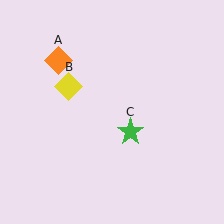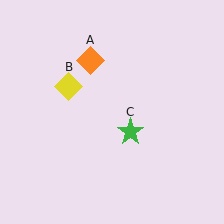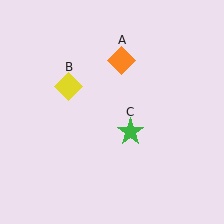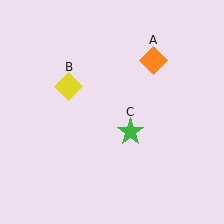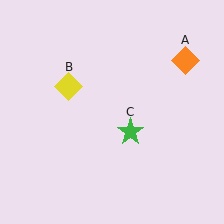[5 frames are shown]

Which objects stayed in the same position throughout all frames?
Yellow diamond (object B) and green star (object C) remained stationary.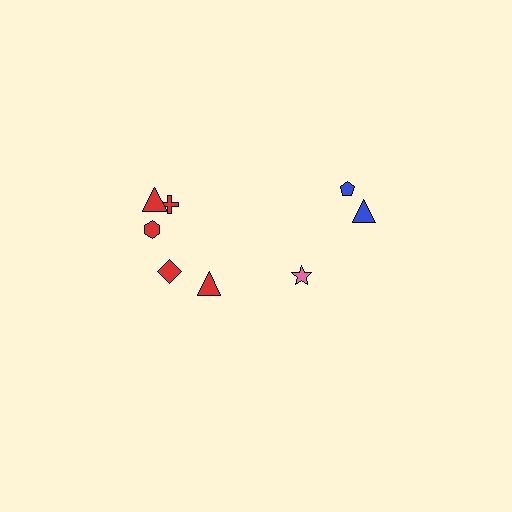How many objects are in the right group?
There are 3 objects.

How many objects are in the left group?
There are 5 objects.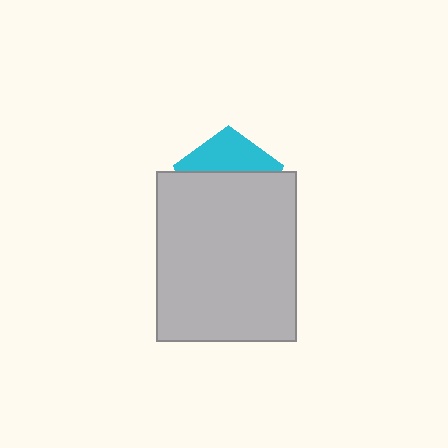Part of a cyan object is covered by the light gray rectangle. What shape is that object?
It is a pentagon.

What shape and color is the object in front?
The object in front is a light gray rectangle.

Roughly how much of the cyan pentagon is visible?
A small part of it is visible (roughly 35%).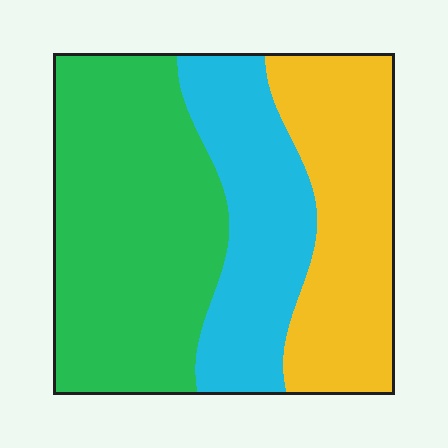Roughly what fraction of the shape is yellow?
Yellow covers 29% of the shape.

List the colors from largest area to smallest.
From largest to smallest: green, yellow, cyan.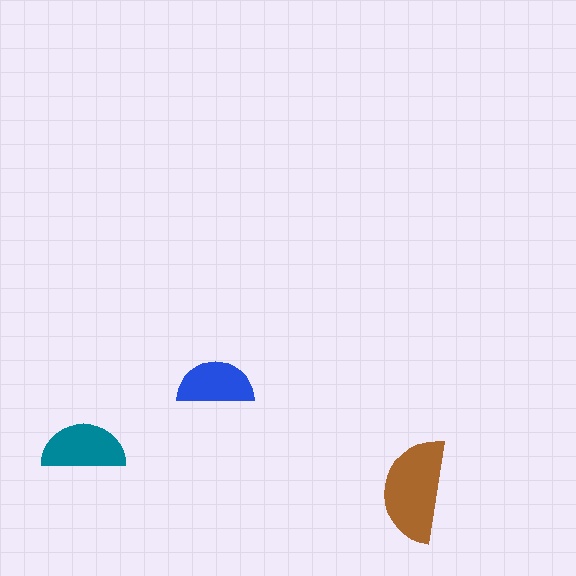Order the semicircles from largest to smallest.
the brown one, the teal one, the blue one.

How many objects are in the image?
There are 3 objects in the image.